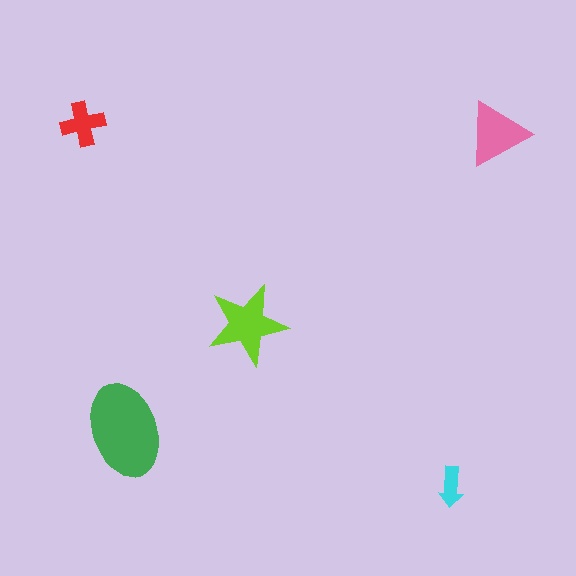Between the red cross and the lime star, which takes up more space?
The lime star.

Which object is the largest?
The green ellipse.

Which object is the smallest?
The cyan arrow.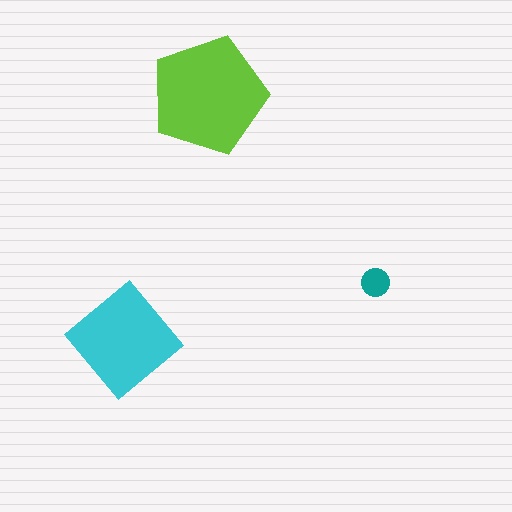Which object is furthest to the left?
The cyan diamond is leftmost.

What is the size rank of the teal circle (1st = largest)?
3rd.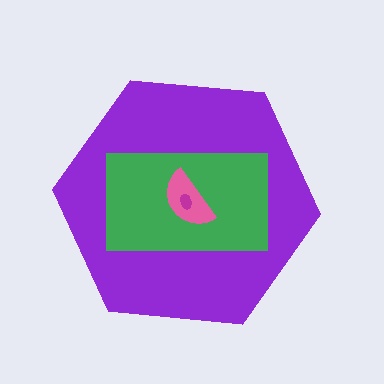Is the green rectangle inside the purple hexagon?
Yes.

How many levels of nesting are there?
4.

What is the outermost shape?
The purple hexagon.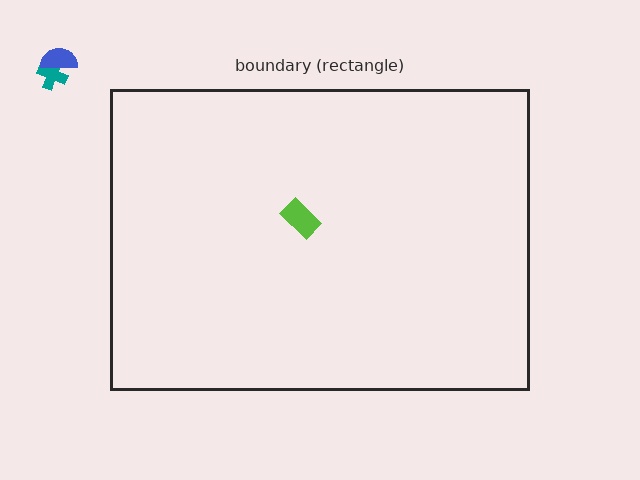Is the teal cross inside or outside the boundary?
Outside.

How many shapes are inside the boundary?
1 inside, 2 outside.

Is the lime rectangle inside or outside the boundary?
Inside.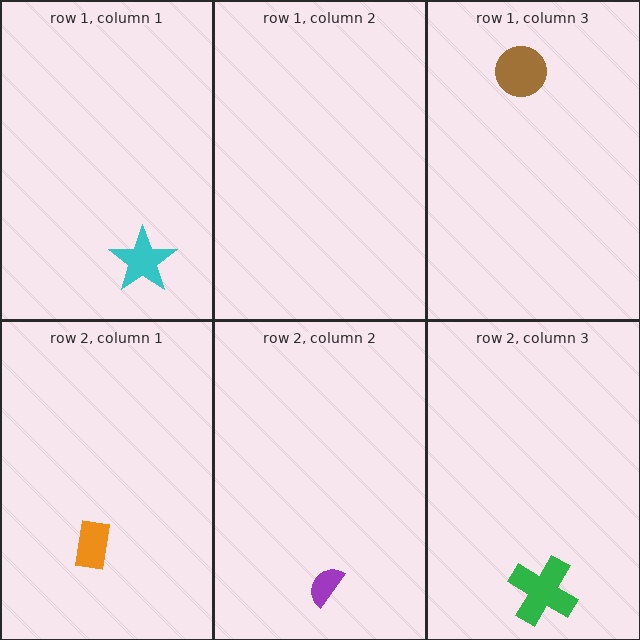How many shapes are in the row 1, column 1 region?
1.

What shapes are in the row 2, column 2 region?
The purple semicircle.